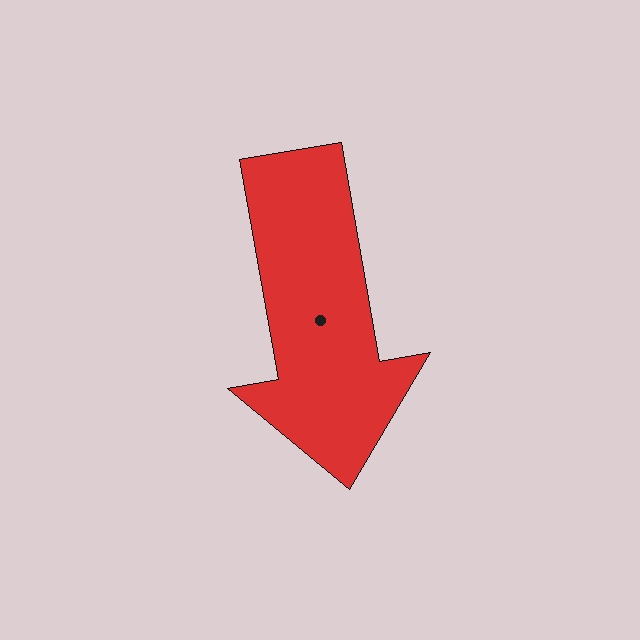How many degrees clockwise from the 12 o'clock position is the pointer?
Approximately 170 degrees.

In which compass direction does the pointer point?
South.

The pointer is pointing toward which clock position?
Roughly 6 o'clock.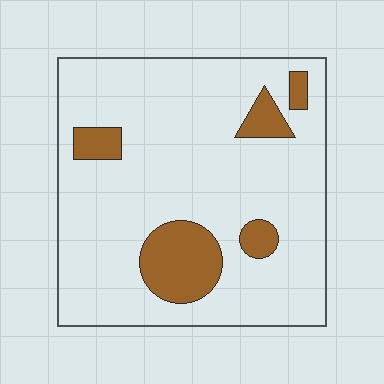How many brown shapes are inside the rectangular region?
5.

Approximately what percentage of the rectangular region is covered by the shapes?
Approximately 15%.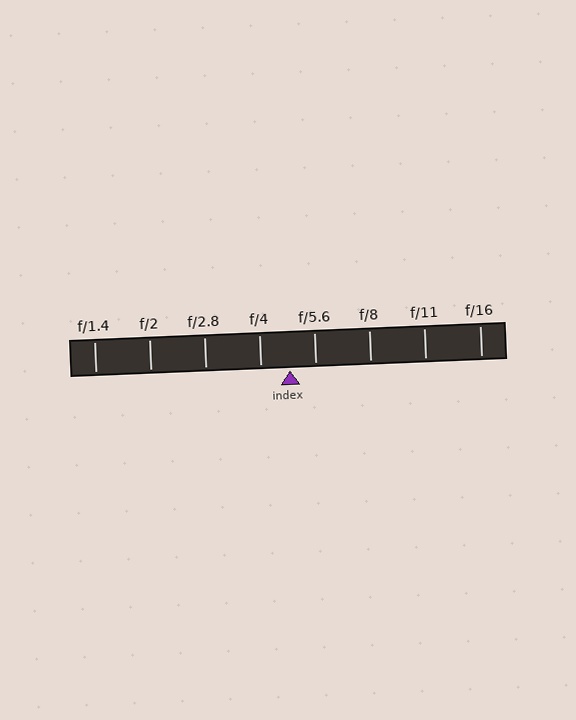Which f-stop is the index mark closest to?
The index mark is closest to f/5.6.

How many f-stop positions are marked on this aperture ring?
There are 8 f-stop positions marked.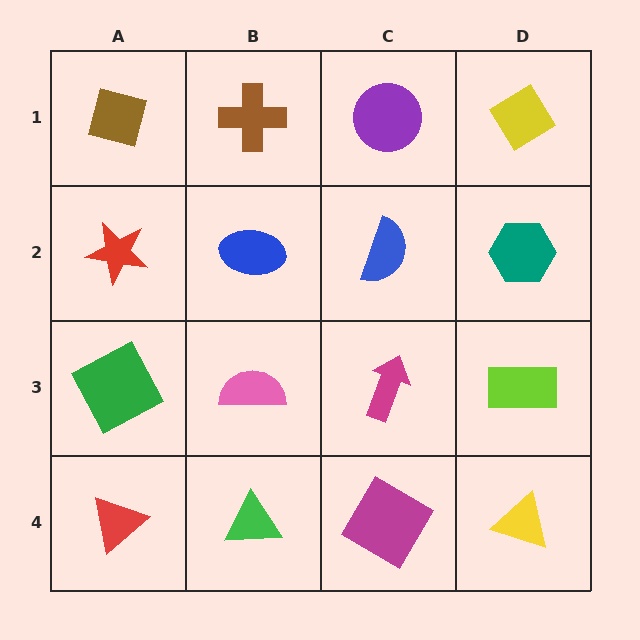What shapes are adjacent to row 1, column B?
A blue ellipse (row 2, column B), a brown square (row 1, column A), a purple circle (row 1, column C).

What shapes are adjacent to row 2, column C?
A purple circle (row 1, column C), a magenta arrow (row 3, column C), a blue ellipse (row 2, column B), a teal hexagon (row 2, column D).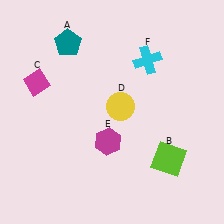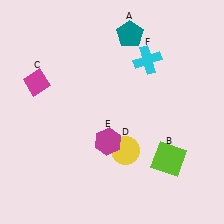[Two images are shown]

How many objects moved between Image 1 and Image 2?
2 objects moved between the two images.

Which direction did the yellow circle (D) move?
The yellow circle (D) moved down.